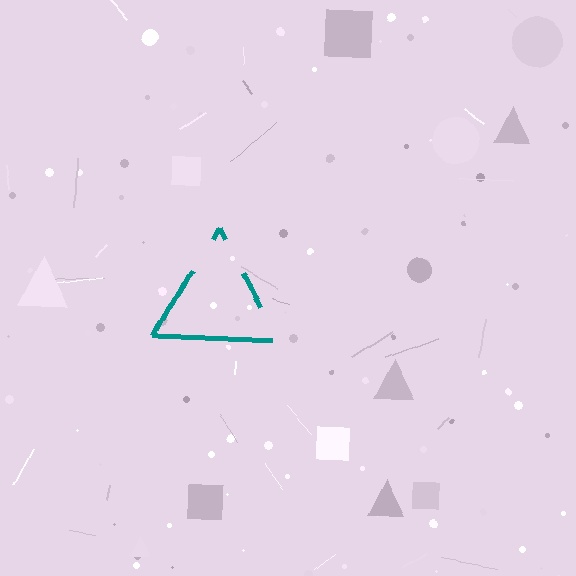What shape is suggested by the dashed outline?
The dashed outline suggests a triangle.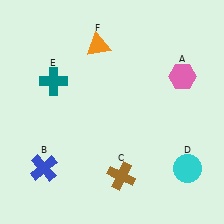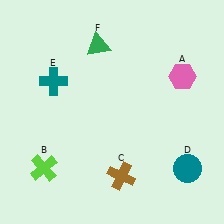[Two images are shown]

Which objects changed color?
B changed from blue to lime. D changed from cyan to teal. F changed from orange to green.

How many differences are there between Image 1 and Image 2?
There are 3 differences between the two images.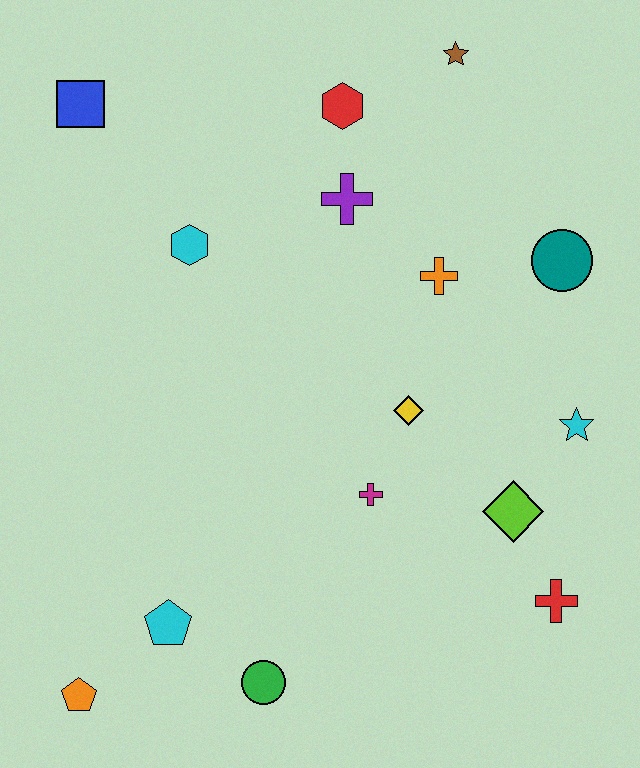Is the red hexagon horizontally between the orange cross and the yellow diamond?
No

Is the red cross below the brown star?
Yes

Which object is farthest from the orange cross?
The orange pentagon is farthest from the orange cross.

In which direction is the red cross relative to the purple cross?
The red cross is below the purple cross.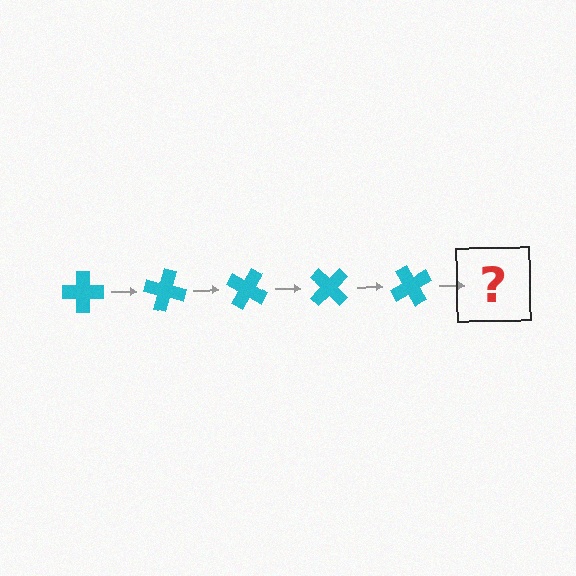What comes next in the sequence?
The next element should be a cyan cross rotated 75 degrees.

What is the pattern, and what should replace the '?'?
The pattern is that the cross rotates 15 degrees each step. The '?' should be a cyan cross rotated 75 degrees.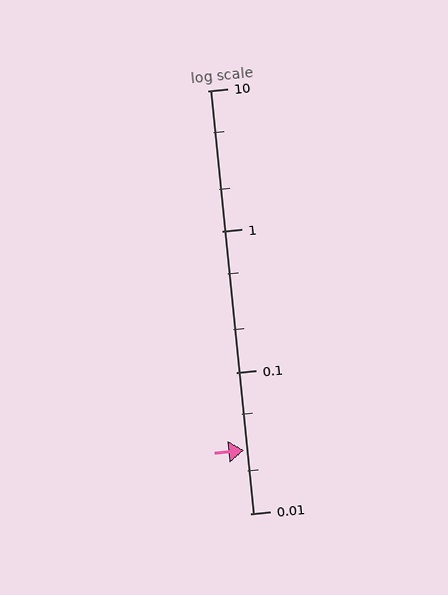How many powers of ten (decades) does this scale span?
The scale spans 3 decades, from 0.01 to 10.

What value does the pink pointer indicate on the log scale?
The pointer indicates approximately 0.028.